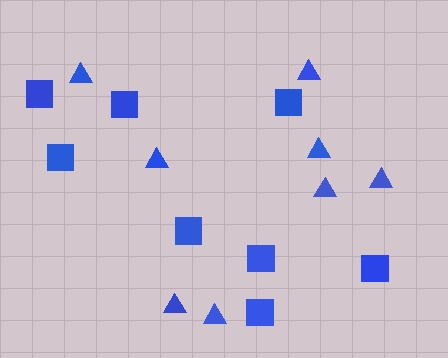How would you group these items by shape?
There are 2 groups: one group of squares (8) and one group of triangles (8).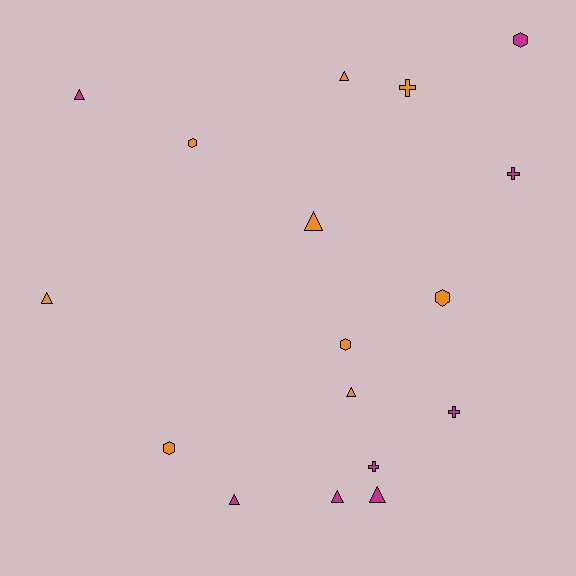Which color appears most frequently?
Orange, with 9 objects.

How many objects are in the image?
There are 17 objects.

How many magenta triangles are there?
There are 4 magenta triangles.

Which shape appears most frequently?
Triangle, with 8 objects.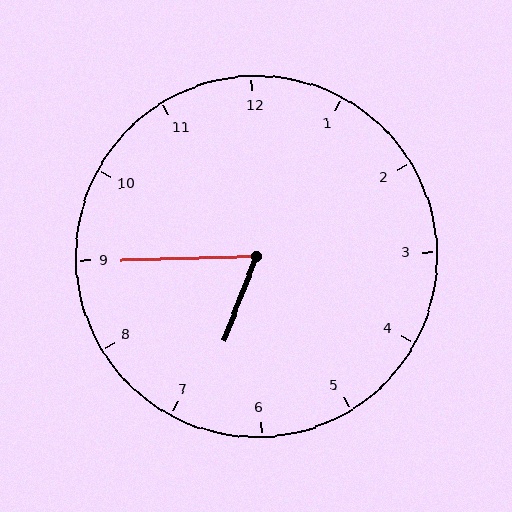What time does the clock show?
6:45.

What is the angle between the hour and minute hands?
Approximately 68 degrees.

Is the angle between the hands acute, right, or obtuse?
It is acute.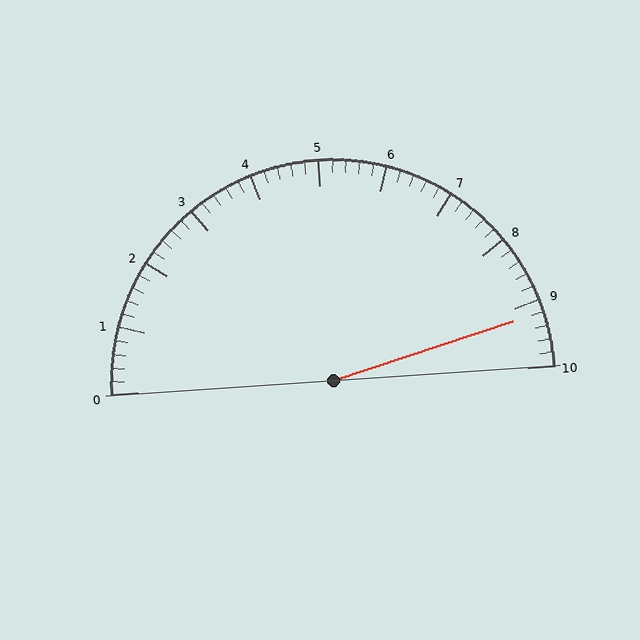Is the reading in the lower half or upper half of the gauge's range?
The reading is in the upper half of the range (0 to 10).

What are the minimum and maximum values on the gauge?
The gauge ranges from 0 to 10.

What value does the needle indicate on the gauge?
The needle indicates approximately 9.2.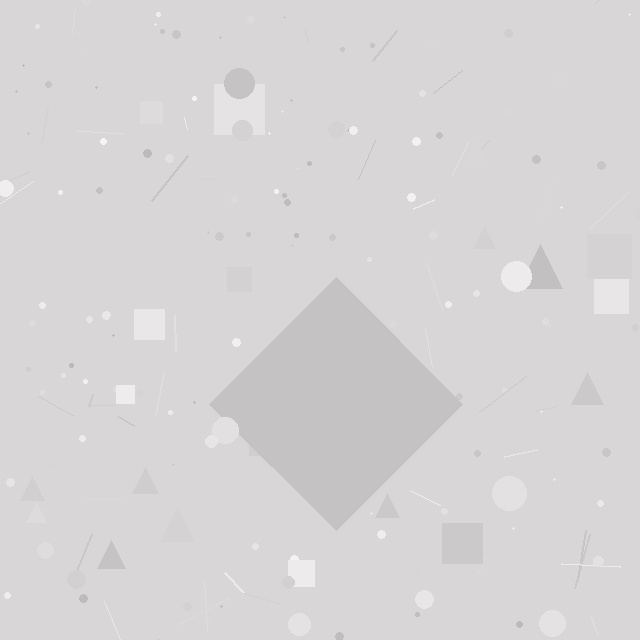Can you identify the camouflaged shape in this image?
The camouflaged shape is a diamond.